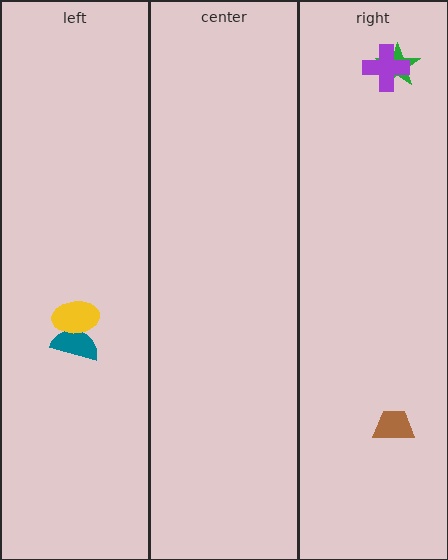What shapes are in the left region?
The teal semicircle, the yellow ellipse.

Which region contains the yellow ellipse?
The left region.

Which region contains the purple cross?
The right region.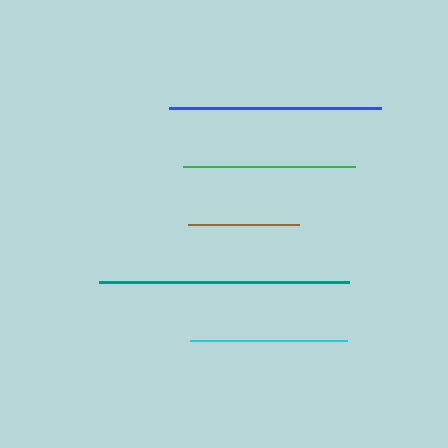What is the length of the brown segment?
The brown segment is approximately 112 pixels long.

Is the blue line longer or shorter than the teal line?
The teal line is longer than the blue line.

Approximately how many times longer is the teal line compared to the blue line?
The teal line is approximately 1.2 times the length of the blue line.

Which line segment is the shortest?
The brown line is the shortest at approximately 112 pixels.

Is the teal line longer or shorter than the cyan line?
The teal line is longer than the cyan line.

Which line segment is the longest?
The teal line is the longest at approximately 250 pixels.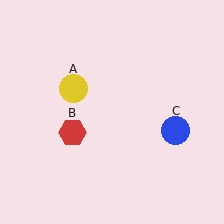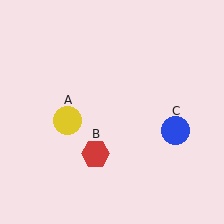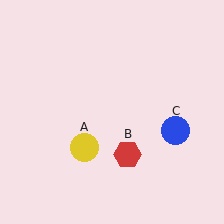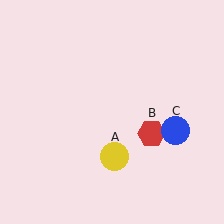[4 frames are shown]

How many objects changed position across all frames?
2 objects changed position: yellow circle (object A), red hexagon (object B).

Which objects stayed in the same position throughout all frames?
Blue circle (object C) remained stationary.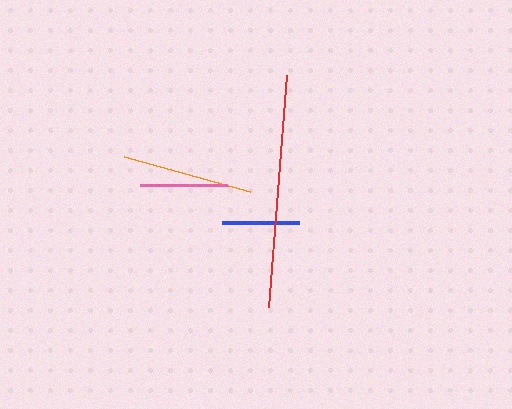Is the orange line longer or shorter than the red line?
The red line is longer than the orange line.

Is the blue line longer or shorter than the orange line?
The orange line is longer than the blue line.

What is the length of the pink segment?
The pink segment is approximately 87 pixels long.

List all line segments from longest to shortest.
From longest to shortest: red, orange, pink, blue.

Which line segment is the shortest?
The blue line is the shortest at approximately 77 pixels.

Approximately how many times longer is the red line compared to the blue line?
The red line is approximately 3.0 times the length of the blue line.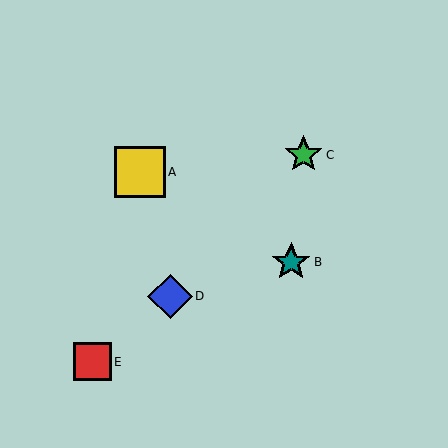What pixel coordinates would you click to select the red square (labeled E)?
Click at (92, 362) to select the red square E.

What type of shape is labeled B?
Shape B is a teal star.